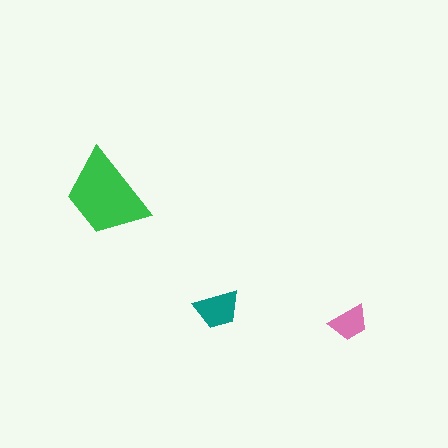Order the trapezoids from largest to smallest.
the green one, the teal one, the pink one.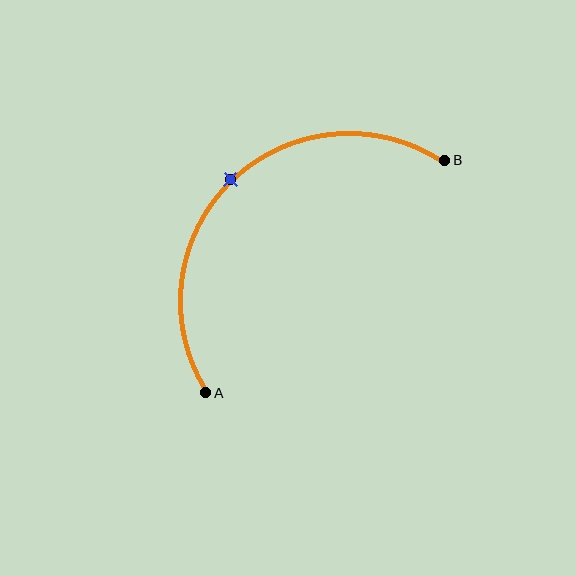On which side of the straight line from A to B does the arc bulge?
The arc bulges above and to the left of the straight line connecting A and B.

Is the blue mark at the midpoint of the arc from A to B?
Yes. The blue mark lies on the arc at equal arc-length from both A and B — it is the arc midpoint.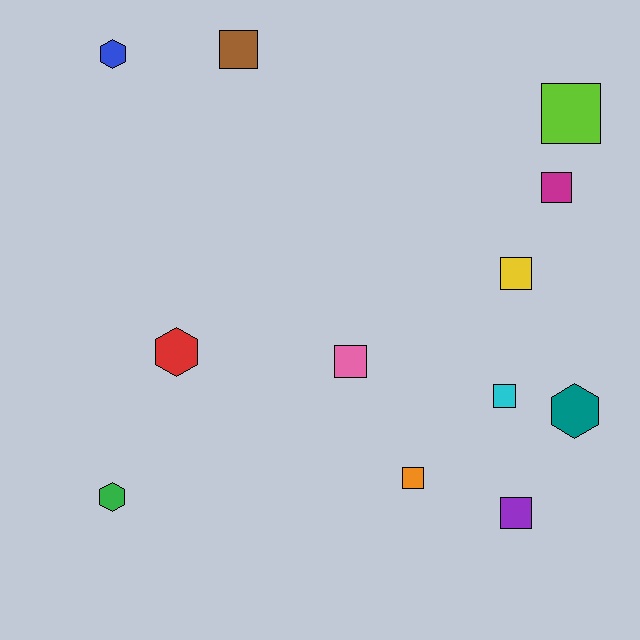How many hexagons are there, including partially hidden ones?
There are 4 hexagons.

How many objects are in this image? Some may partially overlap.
There are 12 objects.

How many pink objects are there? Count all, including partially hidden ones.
There is 1 pink object.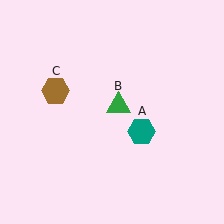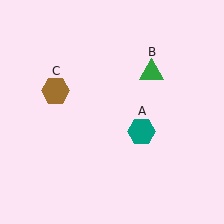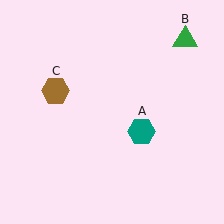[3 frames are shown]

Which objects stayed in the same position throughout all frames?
Teal hexagon (object A) and brown hexagon (object C) remained stationary.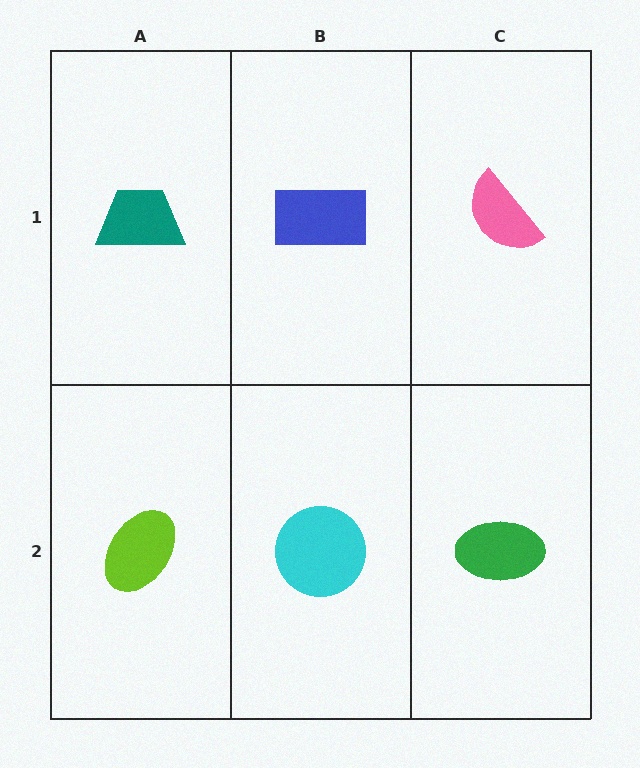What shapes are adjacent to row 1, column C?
A green ellipse (row 2, column C), a blue rectangle (row 1, column B).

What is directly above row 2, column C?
A pink semicircle.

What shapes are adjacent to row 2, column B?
A blue rectangle (row 1, column B), a lime ellipse (row 2, column A), a green ellipse (row 2, column C).